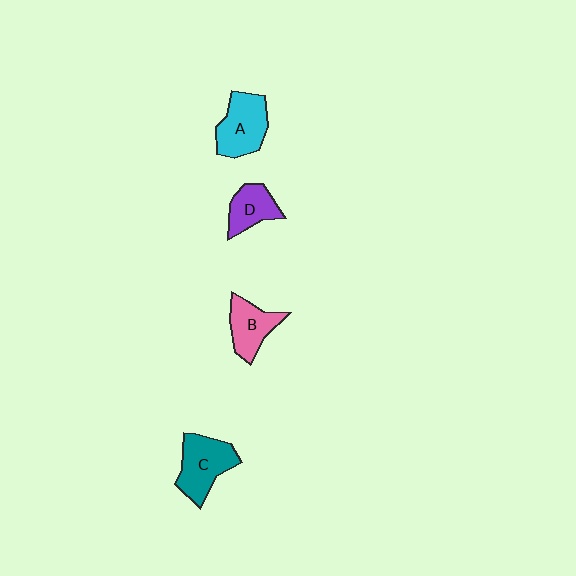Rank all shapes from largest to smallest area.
From largest to smallest: C (teal), A (cyan), B (pink), D (purple).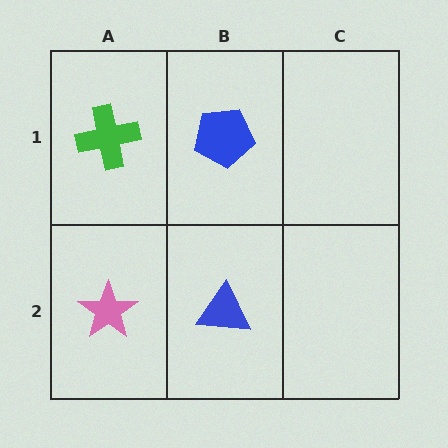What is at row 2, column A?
A pink star.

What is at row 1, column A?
A green cross.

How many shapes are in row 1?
2 shapes.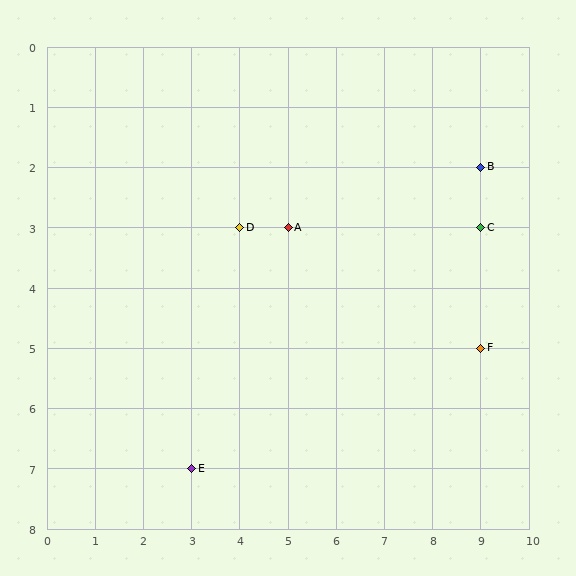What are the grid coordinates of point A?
Point A is at grid coordinates (5, 3).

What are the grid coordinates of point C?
Point C is at grid coordinates (9, 3).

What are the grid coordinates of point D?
Point D is at grid coordinates (4, 3).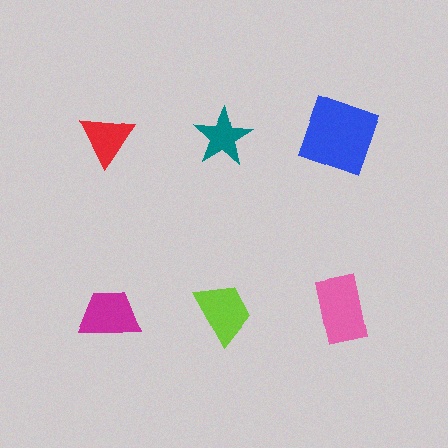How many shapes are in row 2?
3 shapes.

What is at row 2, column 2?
A lime trapezoid.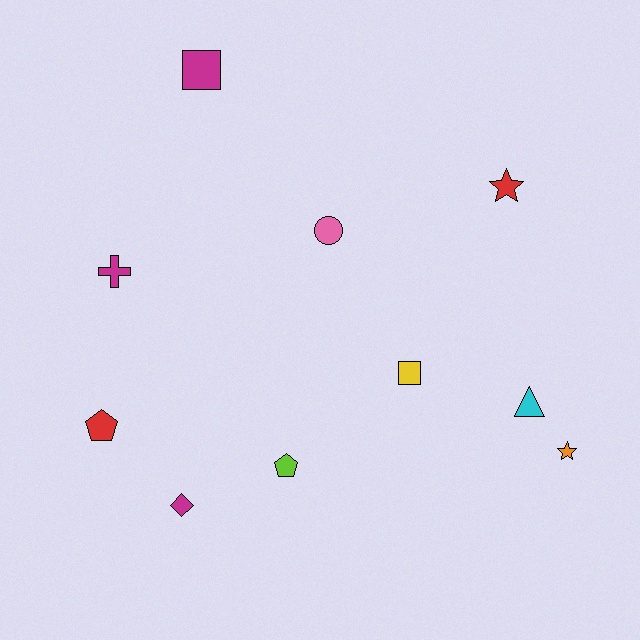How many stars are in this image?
There are 2 stars.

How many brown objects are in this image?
There are no brown objects.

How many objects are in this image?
There are 10 objects.